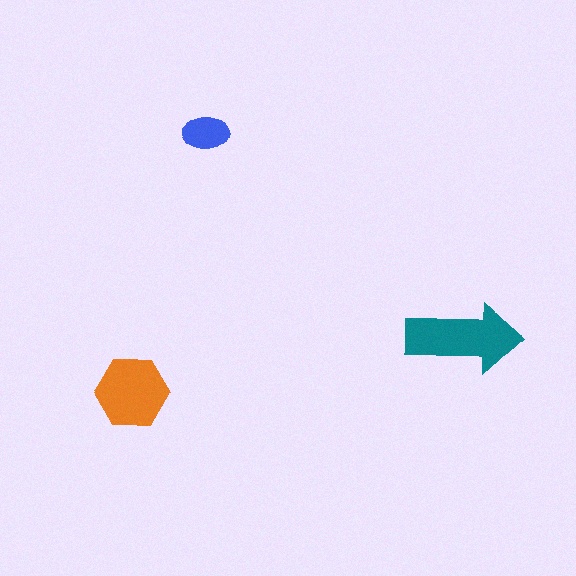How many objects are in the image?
There are 3 objects in the image.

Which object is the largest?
The teal arrow.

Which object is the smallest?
The blue ellipse.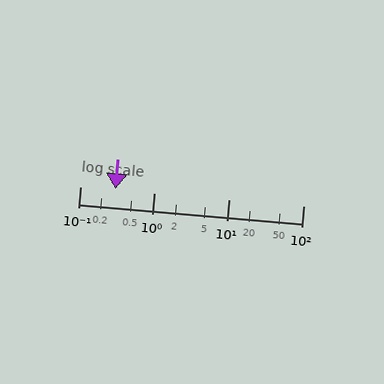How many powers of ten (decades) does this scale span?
The scale spans 3 decades, from 0.1 to 100.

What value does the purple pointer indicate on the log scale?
The pointer indicates approximately 0.3.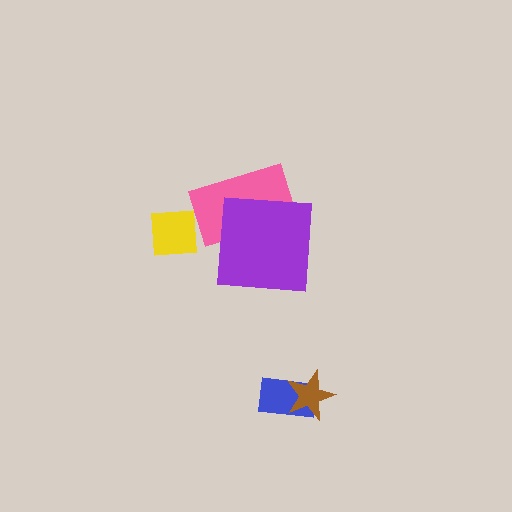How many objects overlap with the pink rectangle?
1 object overlaps with the pink rectangle.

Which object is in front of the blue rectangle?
The brown star is in front of the blue rectangle.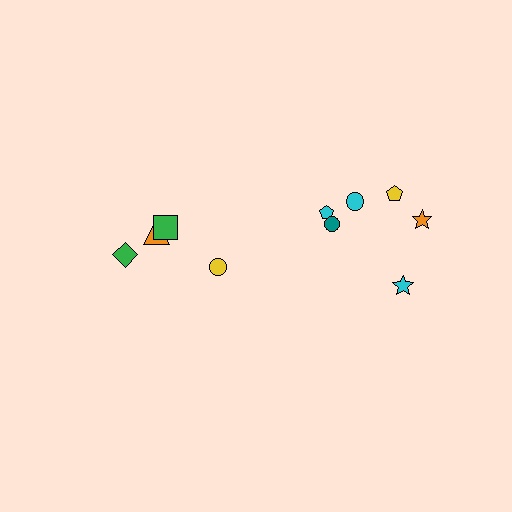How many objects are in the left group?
There are 4 objects.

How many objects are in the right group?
There are 6 objects.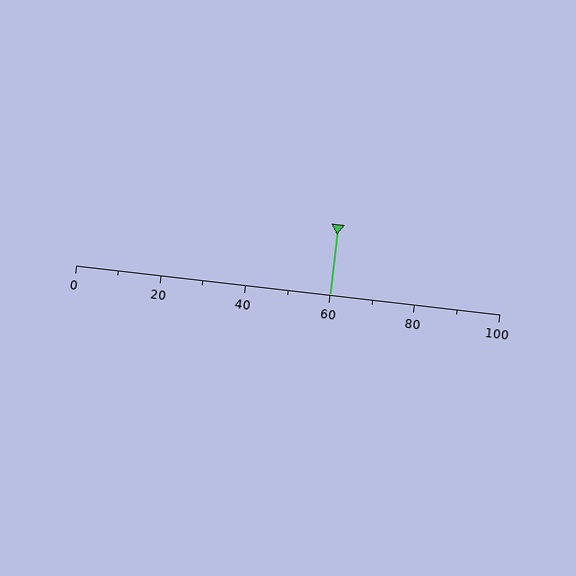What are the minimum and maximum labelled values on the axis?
The axis runs from 0 to 100.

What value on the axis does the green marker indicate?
The marker indicates approximately 60.